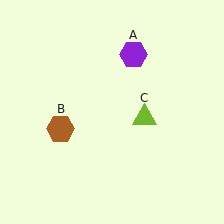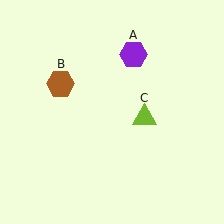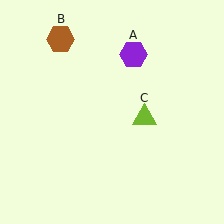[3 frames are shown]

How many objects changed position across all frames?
1 object changed position: brown hexagon (object B).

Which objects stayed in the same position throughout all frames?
Purple hexagon (object A) and lime triangle (object C) remained stationary.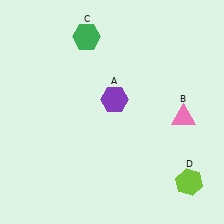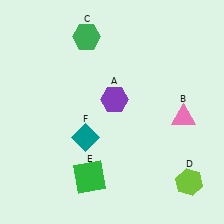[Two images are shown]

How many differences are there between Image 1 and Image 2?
There are 2 differences between the two images.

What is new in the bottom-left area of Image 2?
A teal diamond (F) was added in the bottom-left area of Image 2.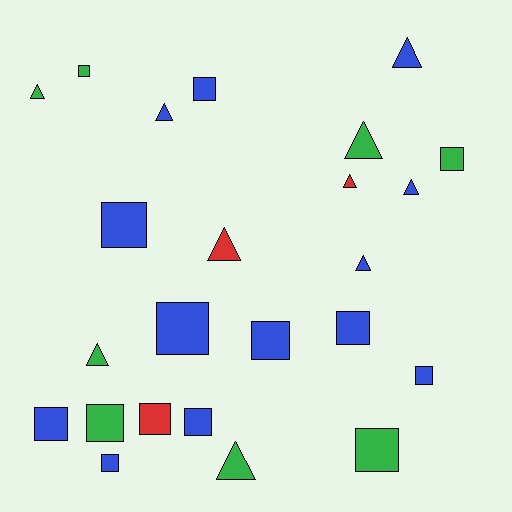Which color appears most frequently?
Blue, with 13 objects.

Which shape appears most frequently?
Square, with 14 objects.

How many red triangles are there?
There are 2 red triangles.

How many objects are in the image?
There are 24 objects.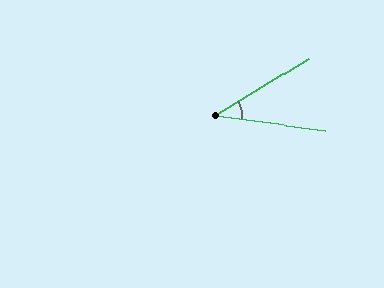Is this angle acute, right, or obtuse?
It is acute.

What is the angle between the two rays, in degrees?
Approximately 39 degrees.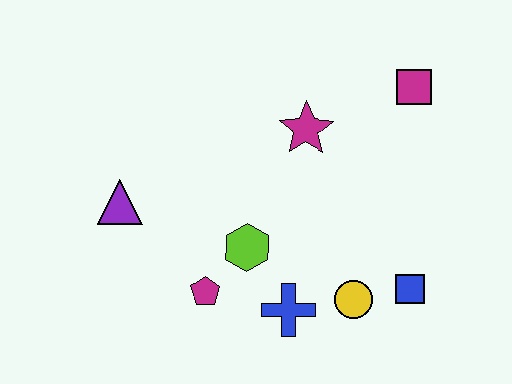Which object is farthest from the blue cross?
The magenta square is farthest from the blue cross.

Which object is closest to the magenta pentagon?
The lime hexagon is closest to the magenta pentagon.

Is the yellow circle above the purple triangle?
No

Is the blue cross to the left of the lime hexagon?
No